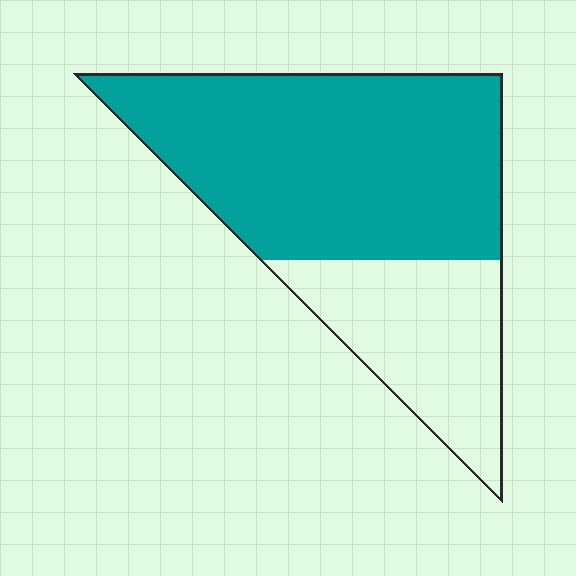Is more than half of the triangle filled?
Yes.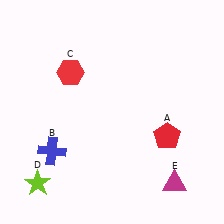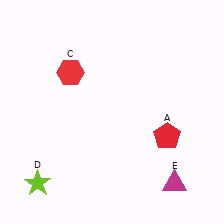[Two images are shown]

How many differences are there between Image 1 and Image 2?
There is 1 difference between the two images.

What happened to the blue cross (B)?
The blue cross (B) was removed in Image 2. It was in the bottom-left area of Image 1.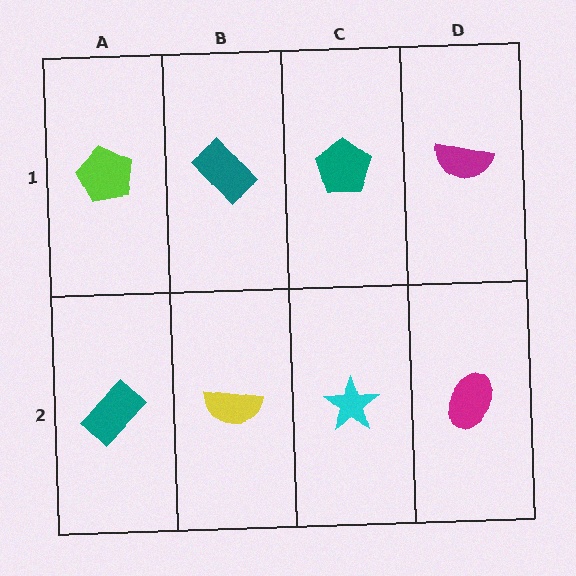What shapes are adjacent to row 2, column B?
A teal rectangle (row 1, column B), a teal rectangle (row 2, column A), a cyan star (row 2, column C).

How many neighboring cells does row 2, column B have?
3.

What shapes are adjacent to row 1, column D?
A magenta ellipse (row 2, column D), a teal pentagon (row 1, column C).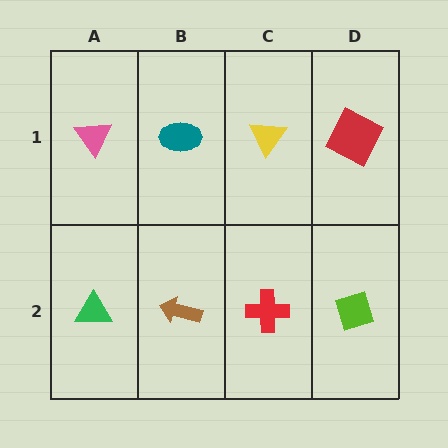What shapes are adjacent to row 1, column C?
A red cross (row 2, column C), a teal ellipse (row 1, column B), a red square (row 1, column D).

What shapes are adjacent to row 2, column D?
A red square (row 1, column D), a red cross (row 2, column C).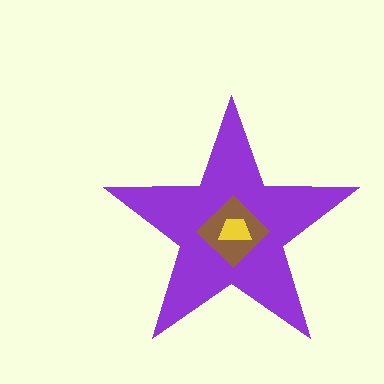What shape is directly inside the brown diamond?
The yellow trapezoid.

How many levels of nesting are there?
3.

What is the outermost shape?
The purple star.